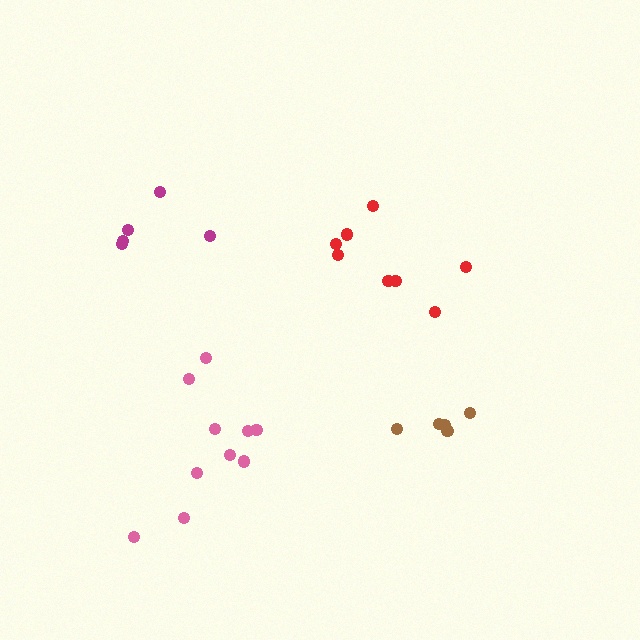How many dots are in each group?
Group 1: 5 dots, Group 2: 8 dots, Group 3: 5 dots, Group 4: 10 dots (28 total).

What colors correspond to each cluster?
The clusters are colored: magenta, red, brown, pink.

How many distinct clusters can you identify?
There are 4 distinct clusters.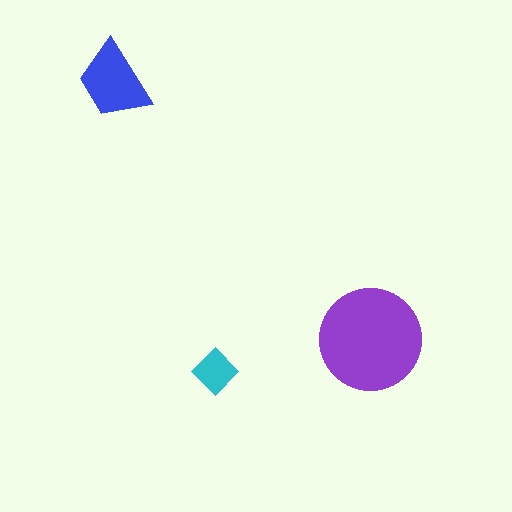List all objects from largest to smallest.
The purple circle, the blue trapezoid, the cyan diamond.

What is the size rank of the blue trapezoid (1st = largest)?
2nd.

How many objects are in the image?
There are 3 objects in the image.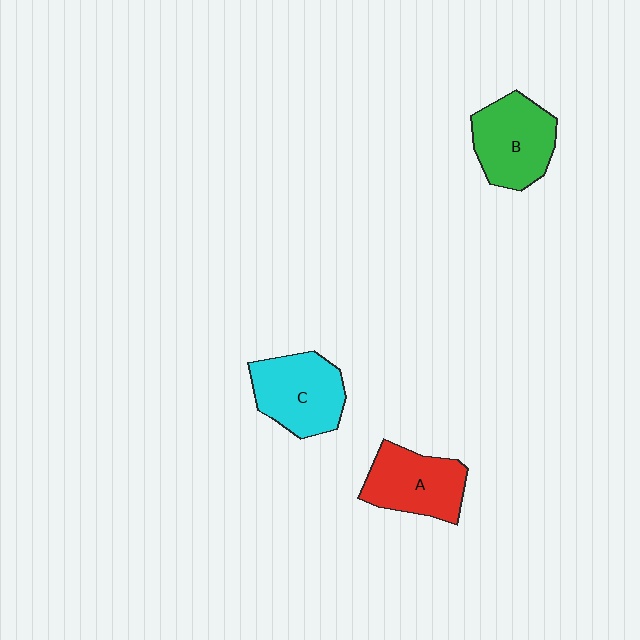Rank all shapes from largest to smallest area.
From largest to smallest: C (cyan), B (green), A (red).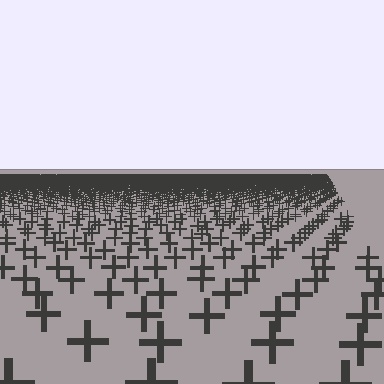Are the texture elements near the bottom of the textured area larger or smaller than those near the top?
Larger. Near the bottom, elements are closer to the viewer and appear at a bigger on-screen size.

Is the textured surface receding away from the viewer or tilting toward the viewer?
The surface is receding away from the viewer. Texture elements get smaller and denser toward the top.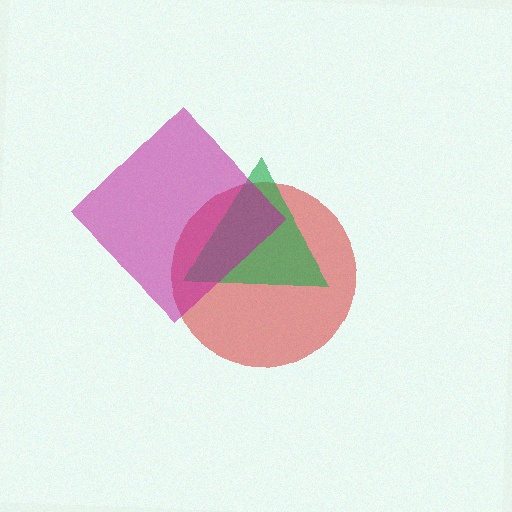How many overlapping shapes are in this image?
There are 3 overlapping shapes in the image.